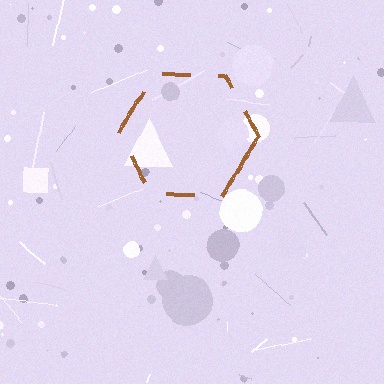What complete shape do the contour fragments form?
The contour fragments form a hexagon.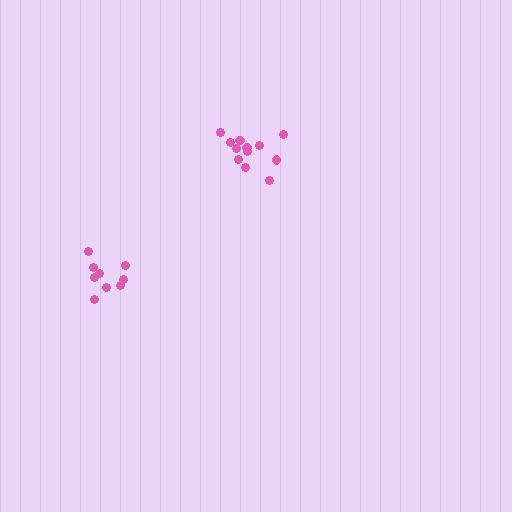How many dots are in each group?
Group 1: 9 dots, Group 2: 12 dots (21 total).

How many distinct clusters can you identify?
There are 2 distinct clusters.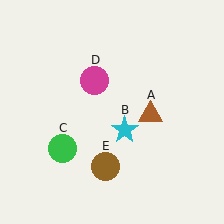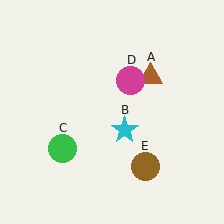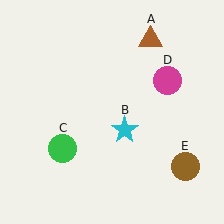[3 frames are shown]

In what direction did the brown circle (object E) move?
The brown circle (object E) moved right.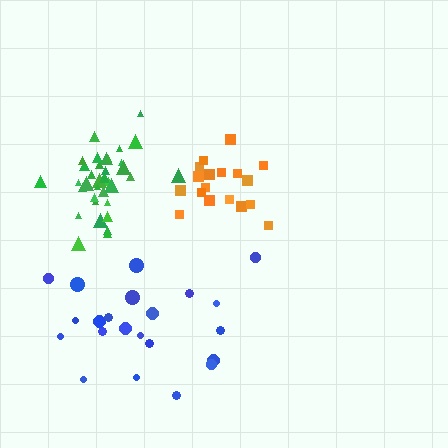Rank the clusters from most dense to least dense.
green, orange, blue.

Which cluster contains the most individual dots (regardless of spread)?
Green (35).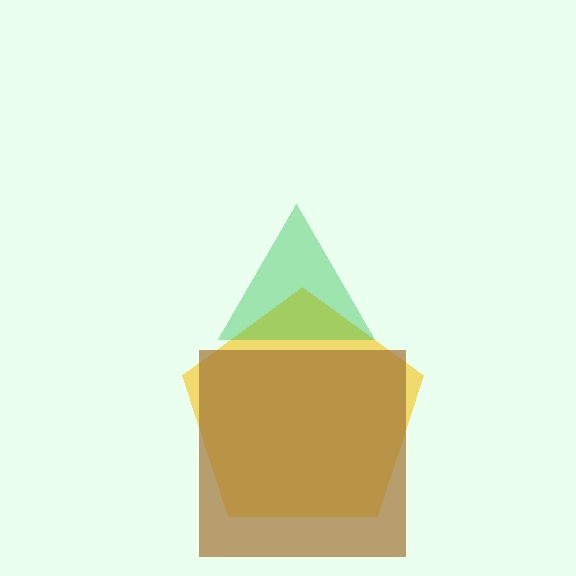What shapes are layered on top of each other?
The layered shapes are: a yellow pentagon, a brown square, a green triangle.